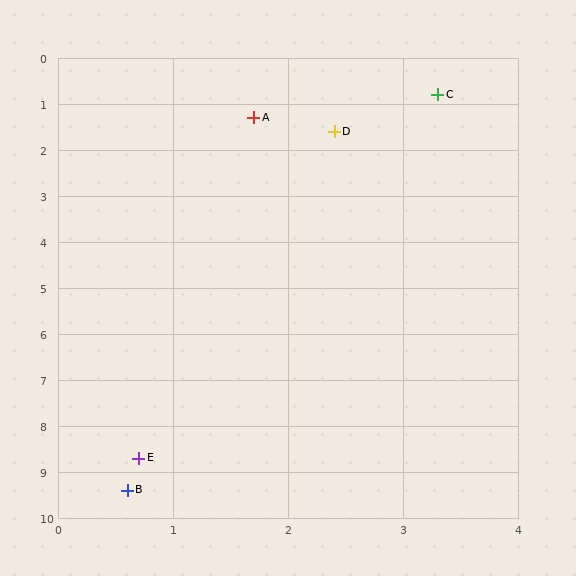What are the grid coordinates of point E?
Point E is at approximately (0.7, 8.7).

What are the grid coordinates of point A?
Point A is at approximately (1.7, 1.3).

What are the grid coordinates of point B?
Point B is at approximately (0.6, 9.4).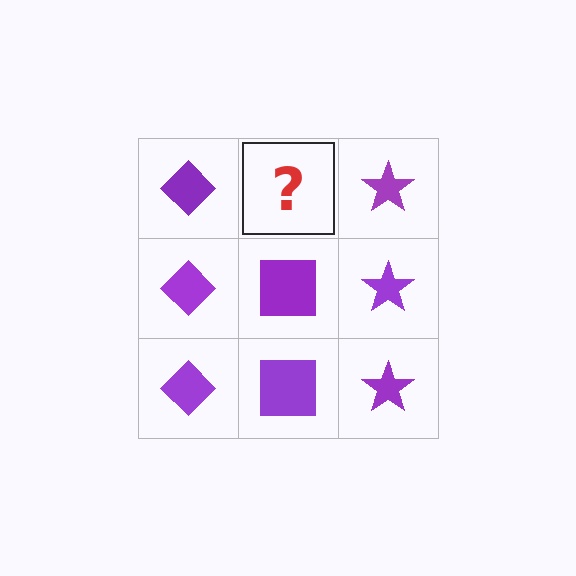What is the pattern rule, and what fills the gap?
The rule is that each column has a consistent shape. The gap should be filled with a purple square.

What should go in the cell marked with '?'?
The missing cell should contain a purple square.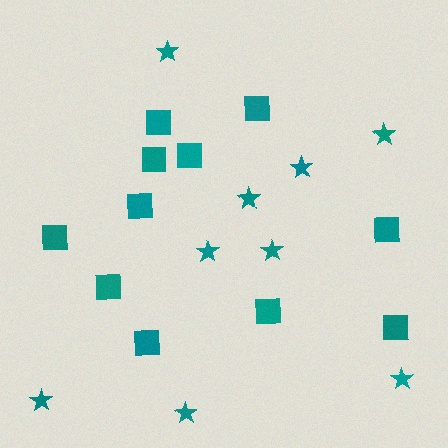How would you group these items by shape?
There are 2 groups: one group of squares (11) and one group of stars (9).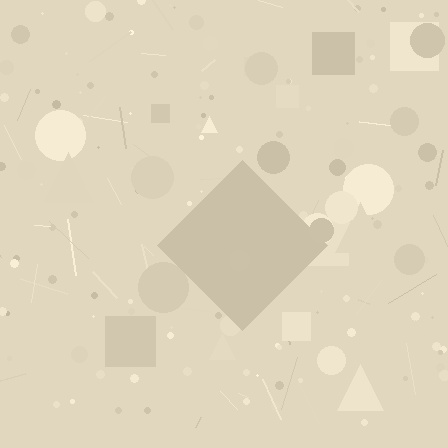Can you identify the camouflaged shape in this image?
The camouflaged shape is a diamond.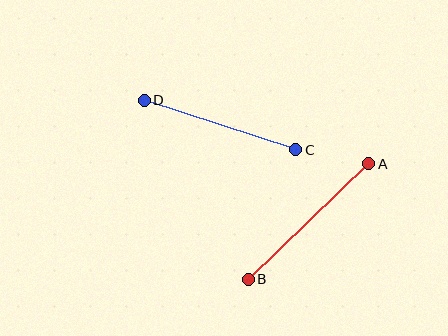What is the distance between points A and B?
The distance is approximately 167 pixels.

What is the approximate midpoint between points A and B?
The midpoint is at approximately (308, 221) pixels.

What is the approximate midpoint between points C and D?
The midpoint is at approximately (220, 125) pixels.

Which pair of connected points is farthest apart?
Points A and B are farthest apart.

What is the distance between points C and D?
The distance is approximately 159 pixels.